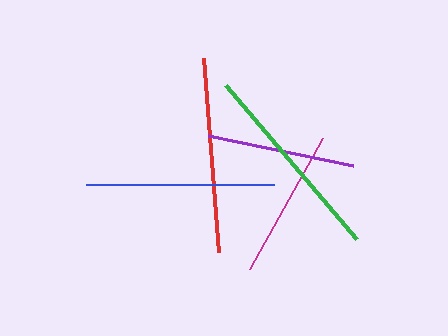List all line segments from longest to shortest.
From longest to shortest: green, red, blue, magenta, purple.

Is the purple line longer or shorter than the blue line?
The blue line is longer than the purple line.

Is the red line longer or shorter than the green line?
The green line is longer than the red line.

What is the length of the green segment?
The green segment is approximately 202 pixels long.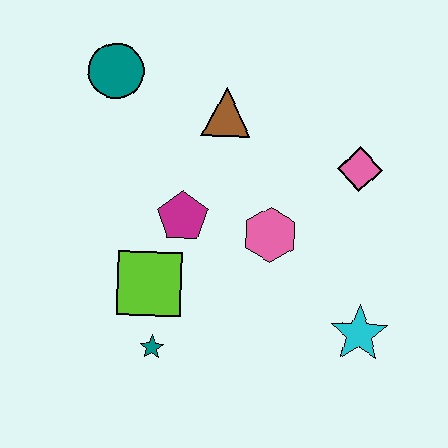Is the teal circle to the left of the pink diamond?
Yes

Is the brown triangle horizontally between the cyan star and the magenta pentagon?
Yes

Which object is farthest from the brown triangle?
The cyan star is farthest from the brown triangle.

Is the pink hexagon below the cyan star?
No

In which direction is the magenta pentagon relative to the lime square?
The magenta pentagon is above the lime square.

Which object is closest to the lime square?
The teal star is closest to the lime square.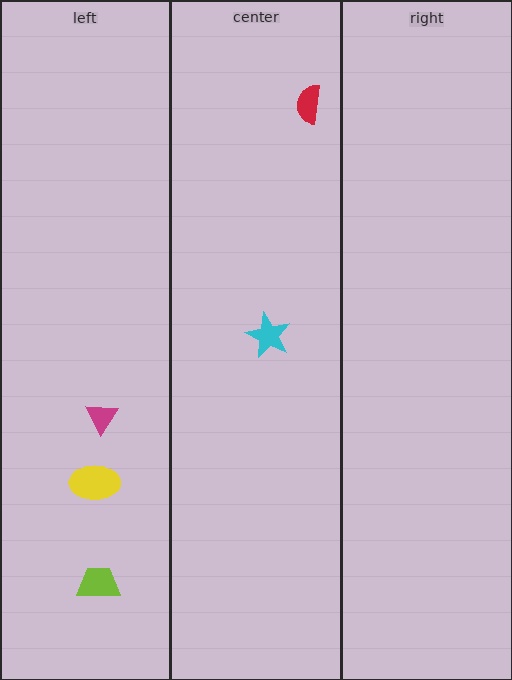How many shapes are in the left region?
3.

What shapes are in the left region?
The magenta triangle, the lime trapezoid, the yellow ellipse.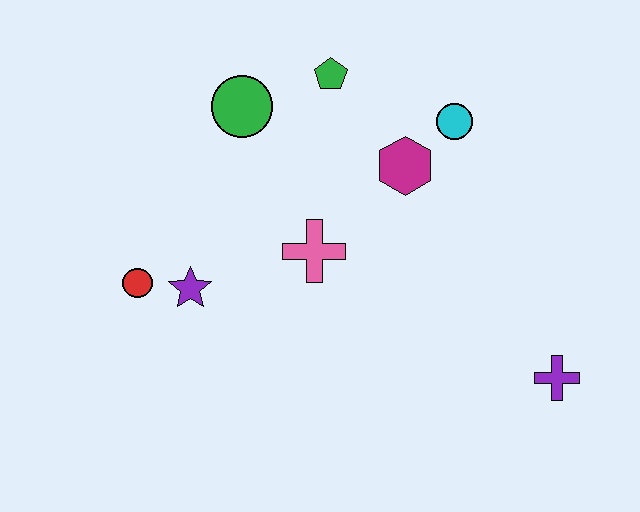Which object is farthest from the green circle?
The purple cross is farthest from the green circle.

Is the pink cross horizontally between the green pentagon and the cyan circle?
No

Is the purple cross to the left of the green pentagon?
No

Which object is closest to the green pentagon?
The green circle is closest to the green pentagon.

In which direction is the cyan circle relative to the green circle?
The cyan circle is to the right of the green circle.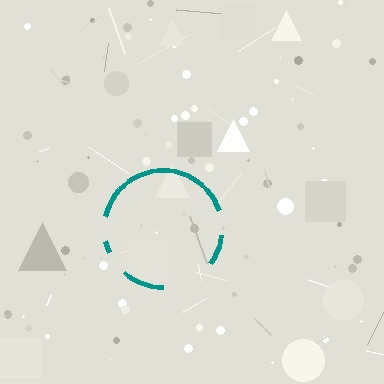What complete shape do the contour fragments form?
The contour fragments form a circle.